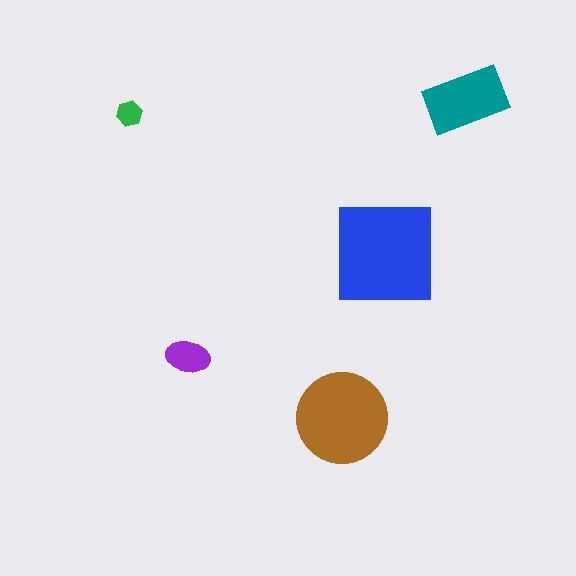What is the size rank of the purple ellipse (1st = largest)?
4th.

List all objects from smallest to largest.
The green hexagon, the purple ellipse, the teal rectangle, the brown circle, the blue square.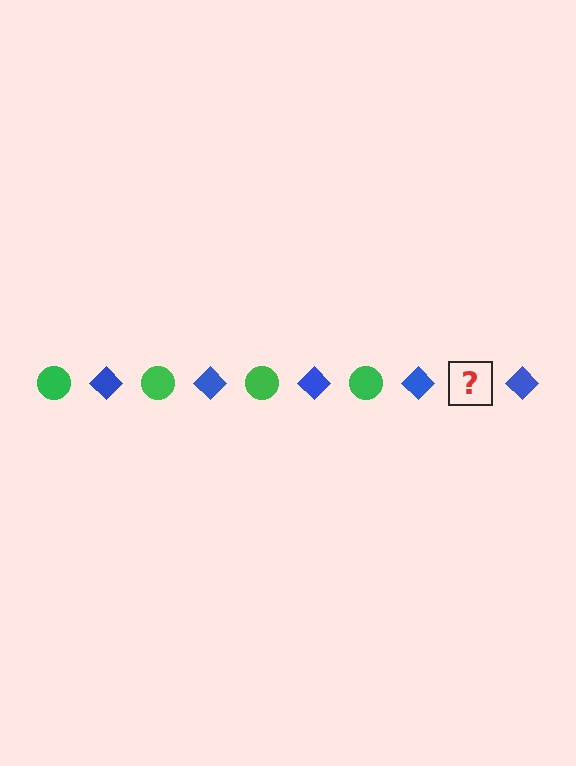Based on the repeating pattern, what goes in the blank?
The blank should be a green circle.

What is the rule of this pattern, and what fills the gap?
The rule is that the pattern alternates between green circle and blue diamond. The gap should be filled with a green circle.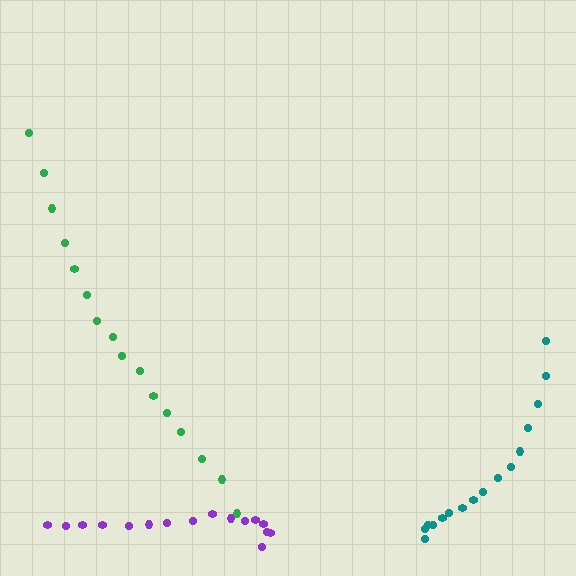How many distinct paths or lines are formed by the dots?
There are 3 distinct paths.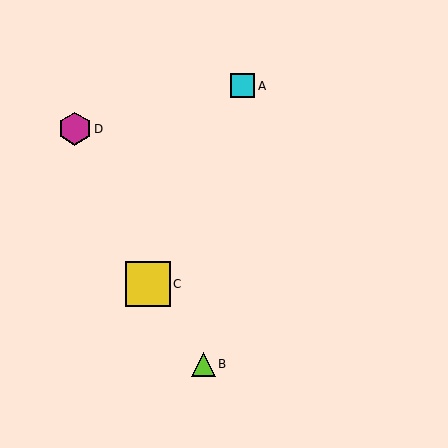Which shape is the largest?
The yellow square (labeled C) is the largest.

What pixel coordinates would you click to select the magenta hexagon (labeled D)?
Click at (75, 129) to select the magenta hexagon D.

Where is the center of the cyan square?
The center of the cyan square is at (243, 86).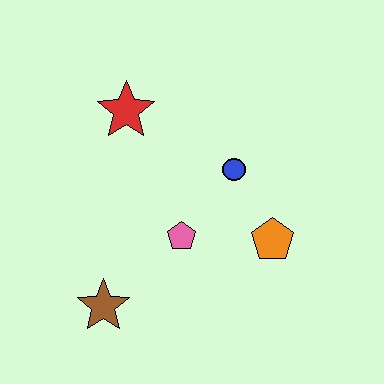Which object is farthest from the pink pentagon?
The red star is farthest from the pink pentagon.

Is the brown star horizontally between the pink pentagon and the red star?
No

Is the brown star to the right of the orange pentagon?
No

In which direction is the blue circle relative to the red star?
The blue circle is to the right of the red star.